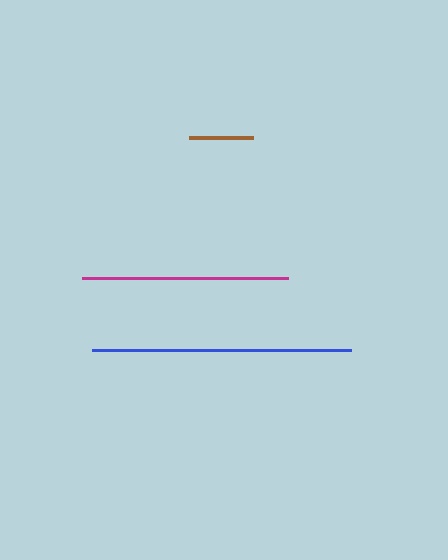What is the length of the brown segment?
The brown segment is approximately 64 pixels long.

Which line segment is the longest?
The blue line is the longest at approximately 259 pixels.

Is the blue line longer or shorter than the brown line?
The blue line is longer than the brown line.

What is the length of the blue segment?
The blue segment is approximately 259 pixels long.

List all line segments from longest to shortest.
From longest to shortest: blue, magenta, brown.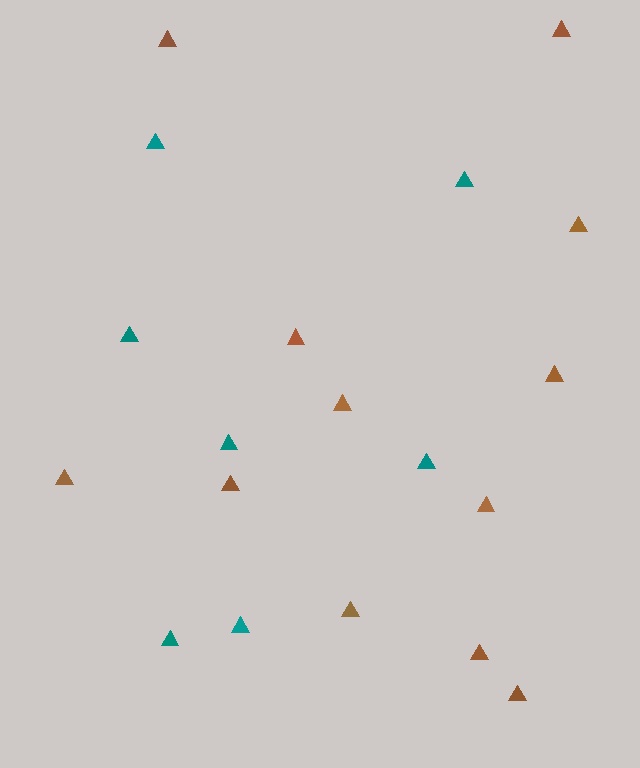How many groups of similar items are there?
There are 2 groups: one group of brown triangles (12) and one group of teal triangles (7).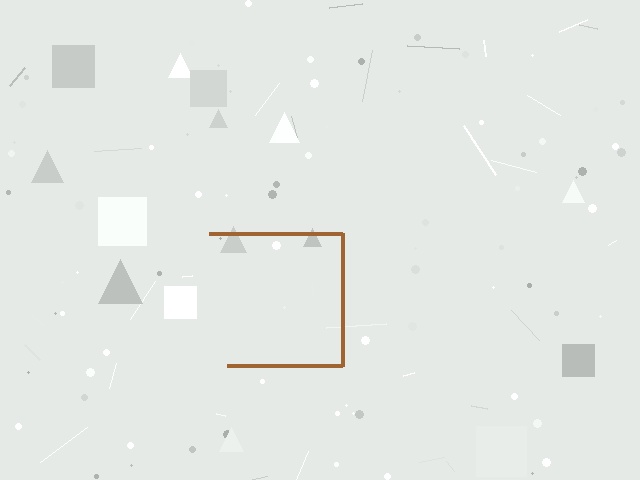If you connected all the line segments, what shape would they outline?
They would outline a square.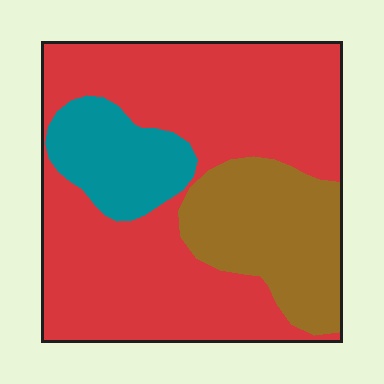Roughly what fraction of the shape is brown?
Brown takes up about one fifth (1/5) of the shape.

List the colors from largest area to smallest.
From largest to smallest: red, brown, teal.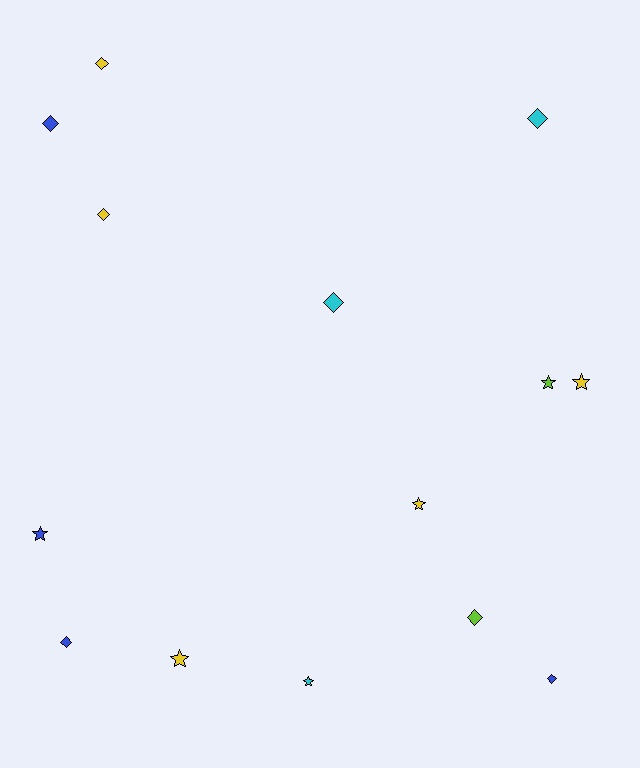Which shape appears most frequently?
Diamond, with 8 objects.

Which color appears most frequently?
Yellow, with 5 objects.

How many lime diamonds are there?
There is 1 lime diamond.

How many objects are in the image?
There are 14 objects.